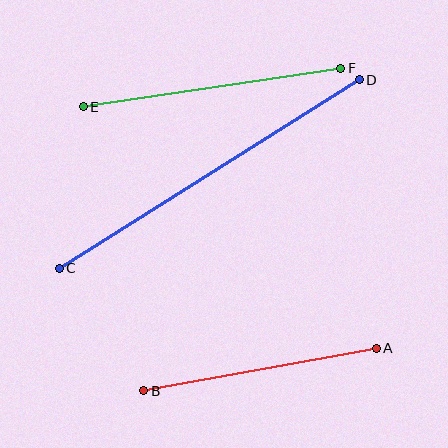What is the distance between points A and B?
The distance is approximately 237 pixels.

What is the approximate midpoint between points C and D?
The midpoint is at approximately (209, 174) pixels.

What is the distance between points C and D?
The distance is approximately 354 pixels.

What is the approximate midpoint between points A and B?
The midpoint is at approximately (260, 369) pixels.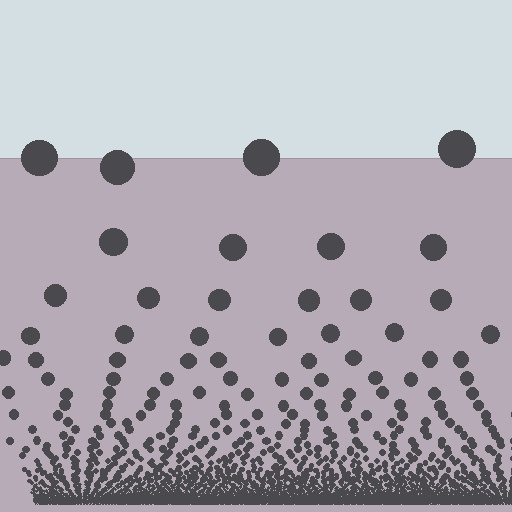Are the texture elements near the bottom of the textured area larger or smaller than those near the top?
Smaller. The gradient is inverted — elements near the bottom are smaller and denser.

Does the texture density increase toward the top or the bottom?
Density increases toward the bottom.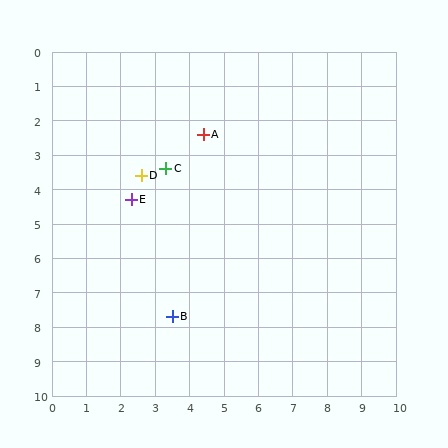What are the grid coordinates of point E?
Point E is at approximately (2.3, 4.3).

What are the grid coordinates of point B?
Point B is at approximately (3.5, 7.7).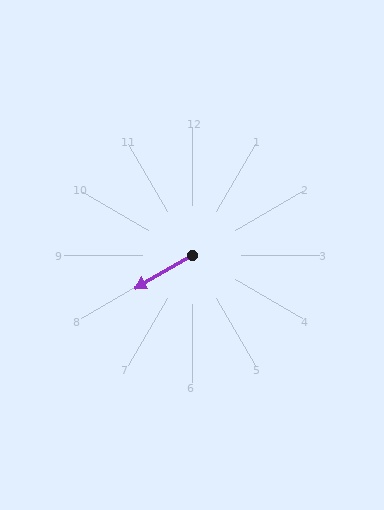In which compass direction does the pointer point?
Southwest.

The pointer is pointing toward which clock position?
Roughly 8 o'clock.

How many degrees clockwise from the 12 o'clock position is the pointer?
Approximately 240 degrees.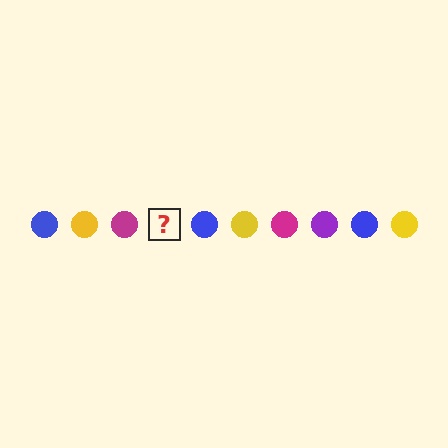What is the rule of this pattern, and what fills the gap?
The rule is that the pattern cycles through blue, yellow, magenta, purple circles. The gap should be filled with a purple circle.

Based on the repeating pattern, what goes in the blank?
The blank should be a purple circle.